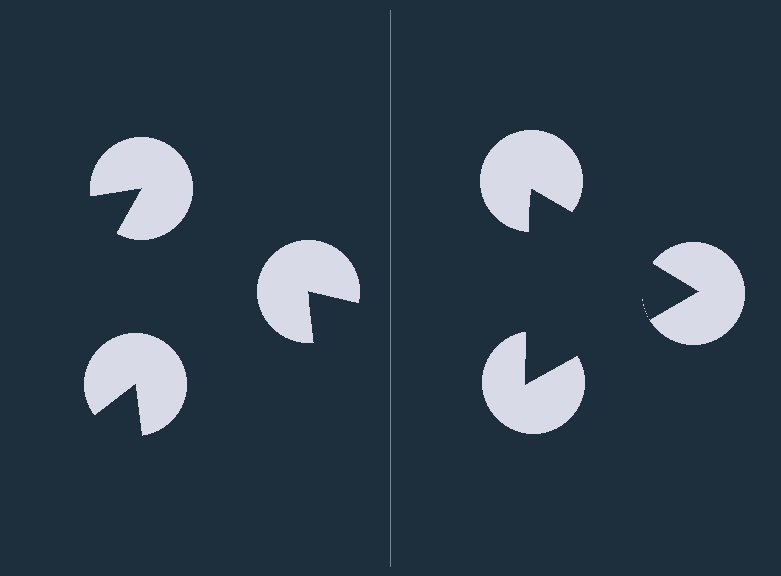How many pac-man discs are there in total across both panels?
6 — 3 on each side.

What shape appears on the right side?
An illusory triangle.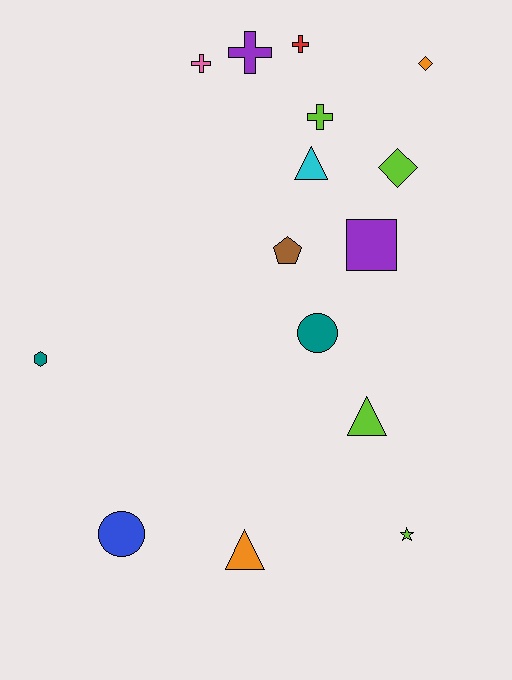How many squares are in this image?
There is 1 square.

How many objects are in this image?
There are 15 objects.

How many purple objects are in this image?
There are 2 purple objects.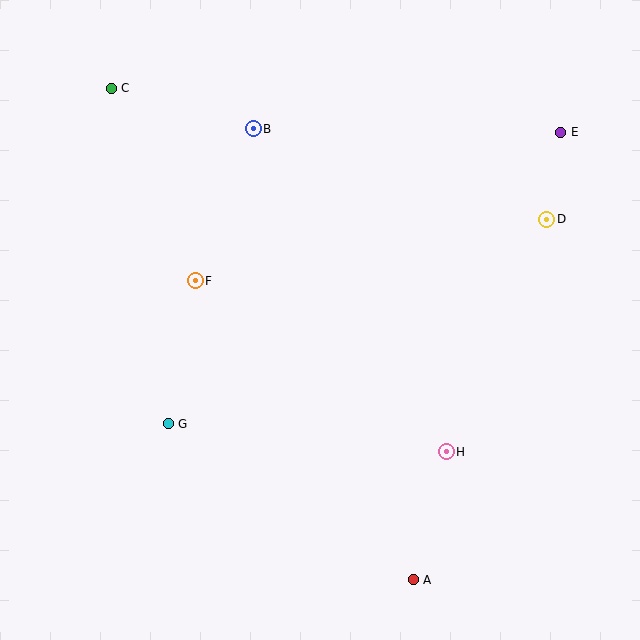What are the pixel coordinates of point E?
Point E is at (561, 132).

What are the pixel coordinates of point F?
Point F is at (195, 281).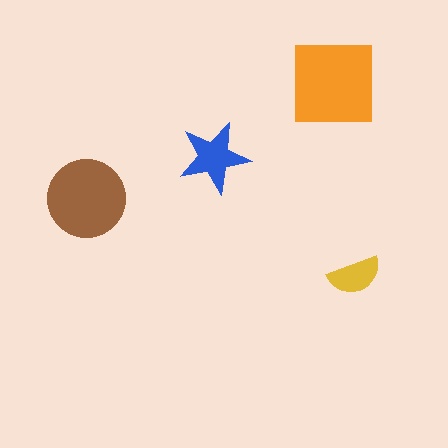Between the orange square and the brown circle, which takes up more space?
The orange square.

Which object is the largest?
The orange square.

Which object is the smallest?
The yellow semicircle.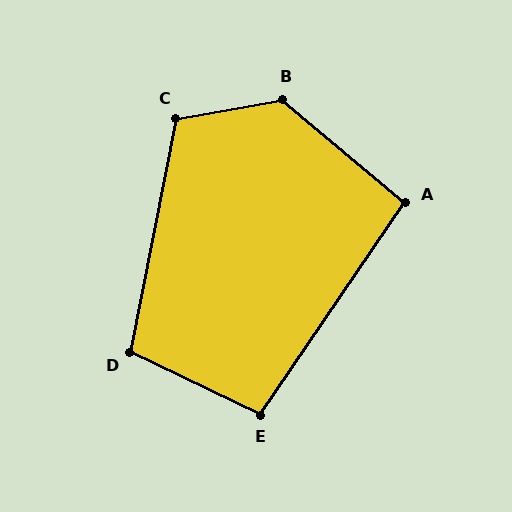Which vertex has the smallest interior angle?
A, at approximately 96 degrees.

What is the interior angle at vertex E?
Approximately 99 degrees (obtuse).